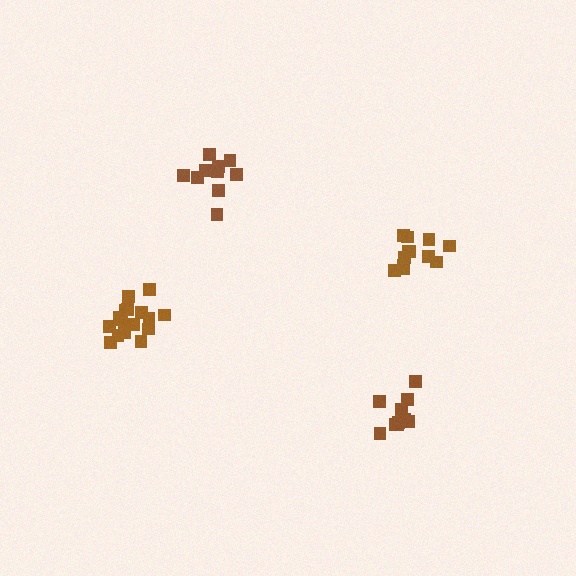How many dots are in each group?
Group 1: 16 dots, Group 2: 10 dots, Group 3: 10 dots, Group 4: 12 dots (48 total).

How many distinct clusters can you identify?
There are 4 distinct clusters.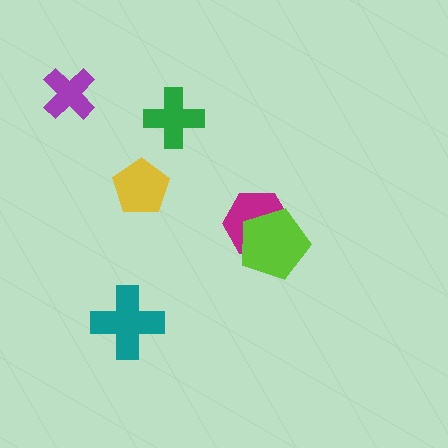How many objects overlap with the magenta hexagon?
1 object overlaps with the magenta hexagon.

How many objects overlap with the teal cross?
0 objects overlap with the teal cross.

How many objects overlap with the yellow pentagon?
0 objects overlap with the yellow pentagon.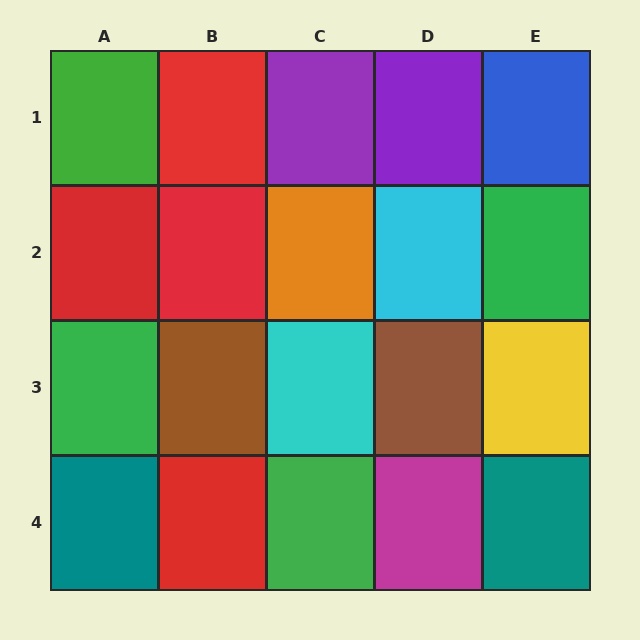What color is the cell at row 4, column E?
Teal.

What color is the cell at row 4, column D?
Magenta.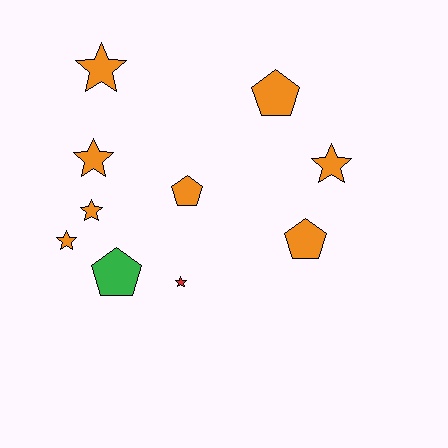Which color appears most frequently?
Orange, with 8 objects.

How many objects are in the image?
There are 10 objects.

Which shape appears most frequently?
Star, with 6 objects.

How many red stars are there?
There is 1 red star.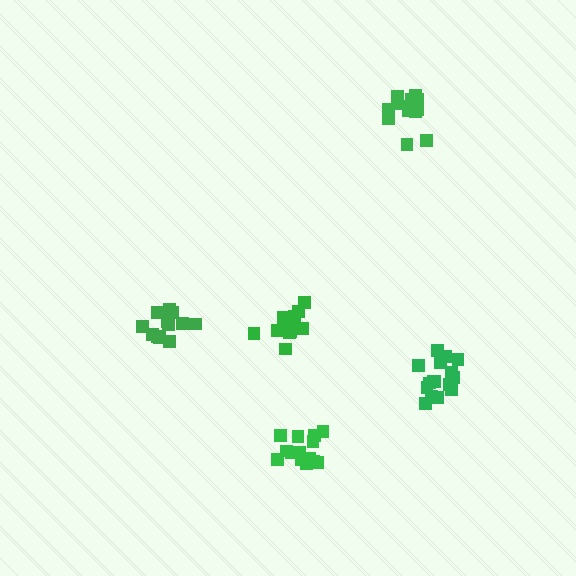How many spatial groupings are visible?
There are 5 spatial groupings.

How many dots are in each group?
Group 1: 12 dots, Group 2: 16 dots, Group 3: 12 dots, Group 4: 14 dots, Group 5: 15 dots (69 total).